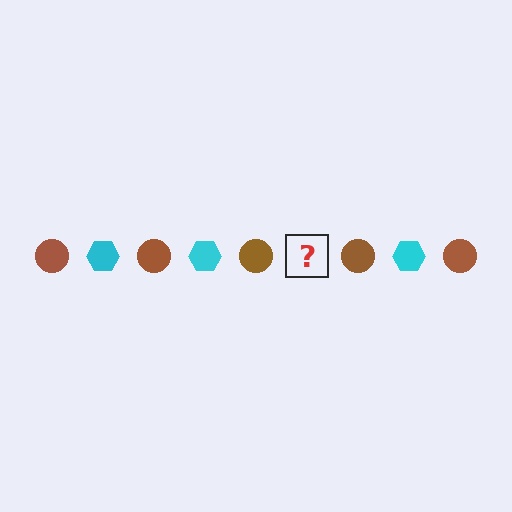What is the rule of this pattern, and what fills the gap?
The rule is that the pattern alternates between brown circle and cyan hexagon. The gap should be filled with a cyan hexagon.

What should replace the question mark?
The question mark should be replaced with a cyan hexagon.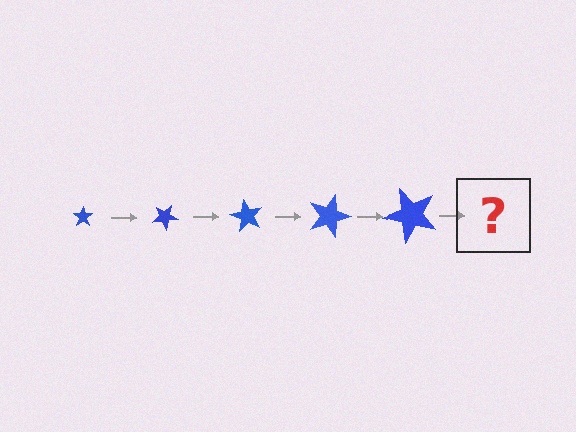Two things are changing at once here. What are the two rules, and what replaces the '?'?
The two rules are that the star grows larger each step and it rotates 30 degrees each step. The '?' should be a star, larger than the previous one and rotated 150 degrees from the start.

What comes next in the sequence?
The next element should be a star, larger than the previous one and rotated 150 degrees from the start.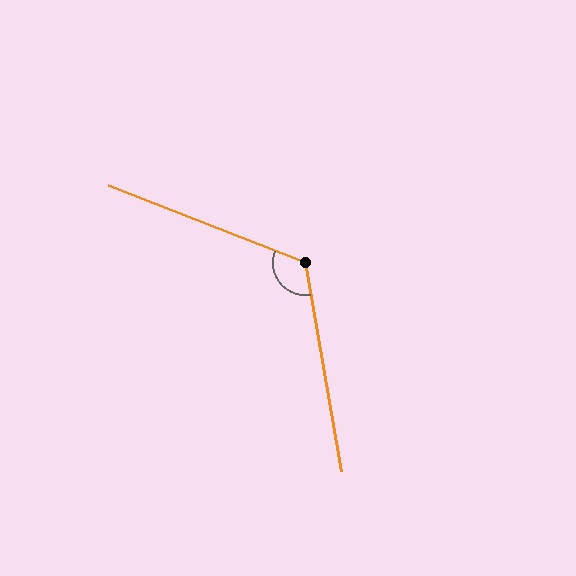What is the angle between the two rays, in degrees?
Approximately 121 degrees.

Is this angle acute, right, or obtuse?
It is obtuse.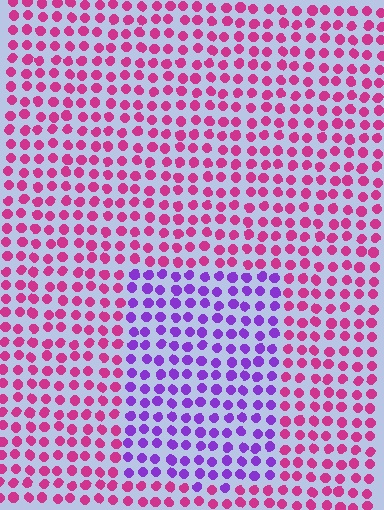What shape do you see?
I see a rectangle.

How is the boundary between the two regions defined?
The boundary is defined purely by a slight shift in hue (about 53 degrees). Spacing, size, and orientation are identical on both sides.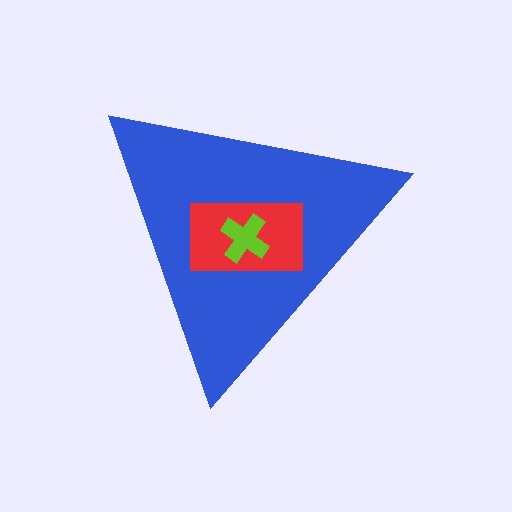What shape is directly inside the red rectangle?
The lime cross.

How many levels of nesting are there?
3.